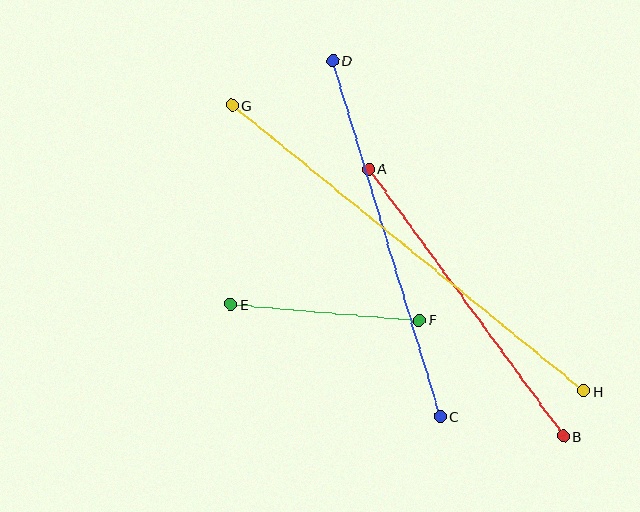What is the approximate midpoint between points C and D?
The midpoint is at approximately (386, 238) pixels.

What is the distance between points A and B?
The distance is approximately 331 pixels.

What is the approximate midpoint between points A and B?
The midpoint is at approximately (466, 303) pixels.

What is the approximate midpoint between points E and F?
The midpoint is at approximately (325, 312) pixels.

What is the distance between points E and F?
The distance is approximately 189 pixels.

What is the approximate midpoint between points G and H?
The midpoint is at approximately (408, 248) pixels.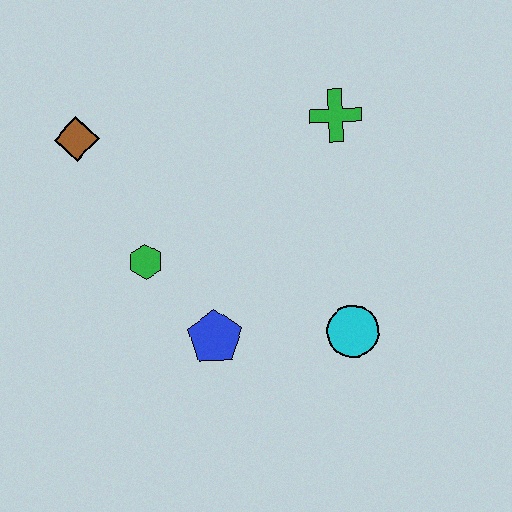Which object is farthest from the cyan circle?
The brown diamond is farthest from the cyan circle.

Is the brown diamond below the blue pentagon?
No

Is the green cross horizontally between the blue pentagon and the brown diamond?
No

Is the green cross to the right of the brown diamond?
Yes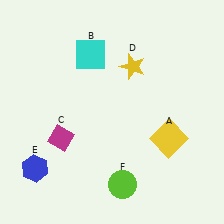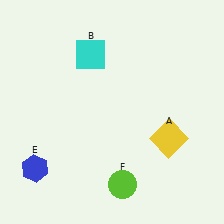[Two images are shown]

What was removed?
The magenta diamond (C), the yellow star (D) were removed in Image 2.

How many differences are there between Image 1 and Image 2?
There are 2 differences between the two images.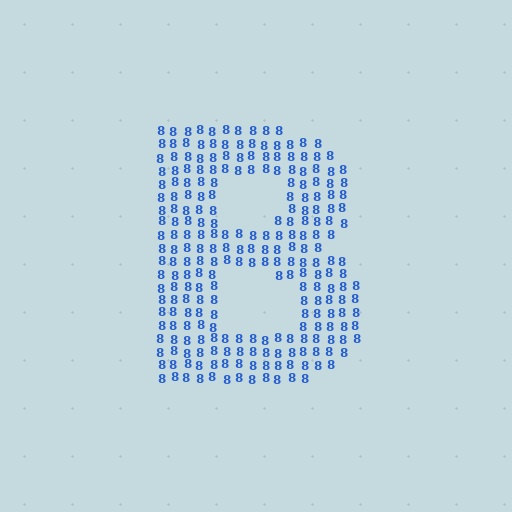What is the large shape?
The large shape is the letter B.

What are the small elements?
The small elements are digit 8's.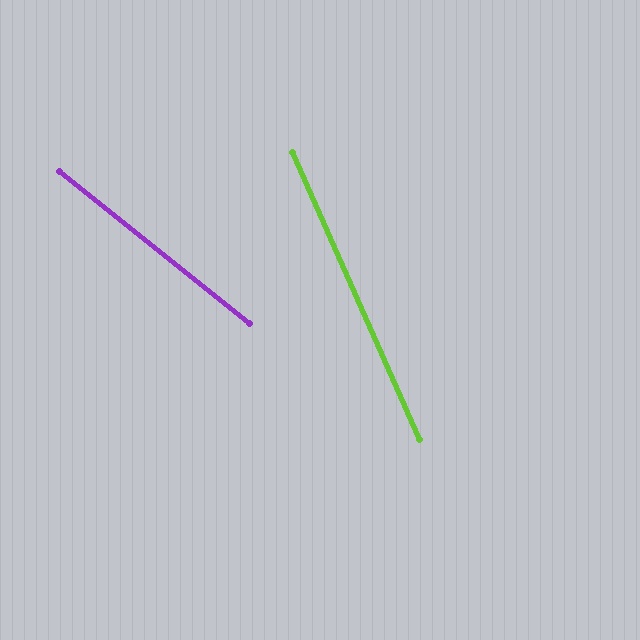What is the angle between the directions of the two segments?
Approximately 27 degrees.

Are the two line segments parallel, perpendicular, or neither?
Neither parallel nor perpendicular — they differ by about 27°.